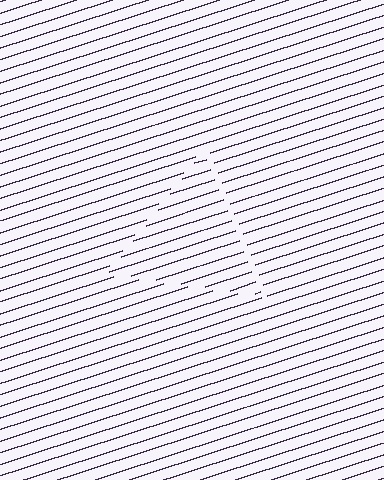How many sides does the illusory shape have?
3 sides — the line-ends trace a triangle.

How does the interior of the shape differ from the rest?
The interior of the shape contains the same grating, shifted by half a period — the contour is defined by the phase discontinuity where line-ends from the inner and outer gratings abut.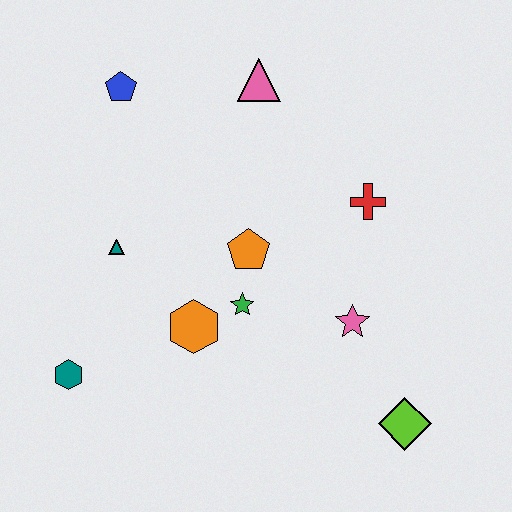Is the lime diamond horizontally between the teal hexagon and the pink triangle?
No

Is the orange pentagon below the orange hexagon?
No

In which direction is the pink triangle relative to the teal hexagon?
The pink triangle is above the teal hexagon.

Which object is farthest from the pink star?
The blue pentagon is farthest from the pink star.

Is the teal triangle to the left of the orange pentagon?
Yes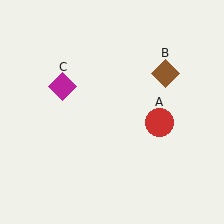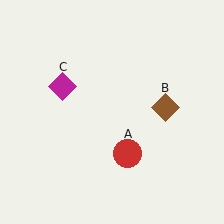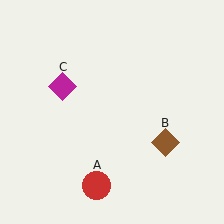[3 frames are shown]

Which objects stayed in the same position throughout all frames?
Magenta diamond (object C) remained stationary.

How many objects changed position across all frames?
2 objects changed position: red circle (object A), brown diamond (object B).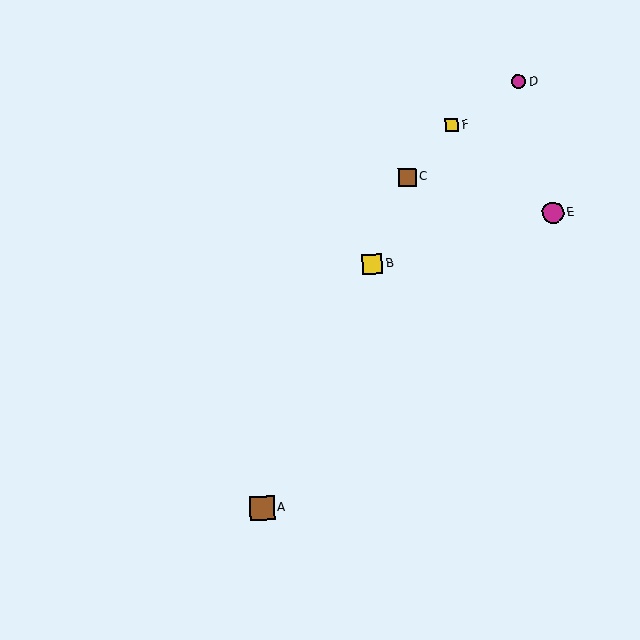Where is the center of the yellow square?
The center of the yellow square is at (373, 264).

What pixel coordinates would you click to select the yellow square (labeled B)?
Click at (373, 264) to select the yellow square B.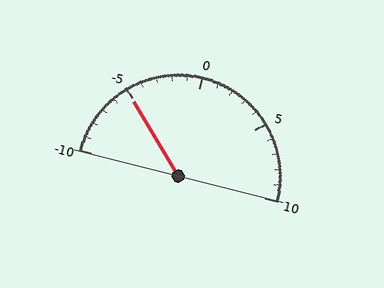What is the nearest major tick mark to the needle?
The nearest major tick mark is -5.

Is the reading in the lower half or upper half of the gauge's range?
The reading is in the lower half of the range (-10 to 10).